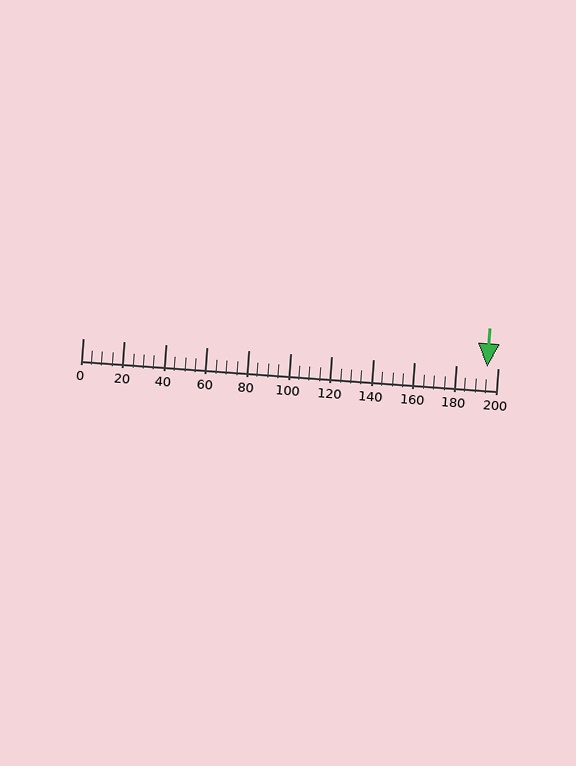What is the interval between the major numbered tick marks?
The major tick marks are spaced 20 units apart.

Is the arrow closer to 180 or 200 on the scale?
The arrow is closer to 200.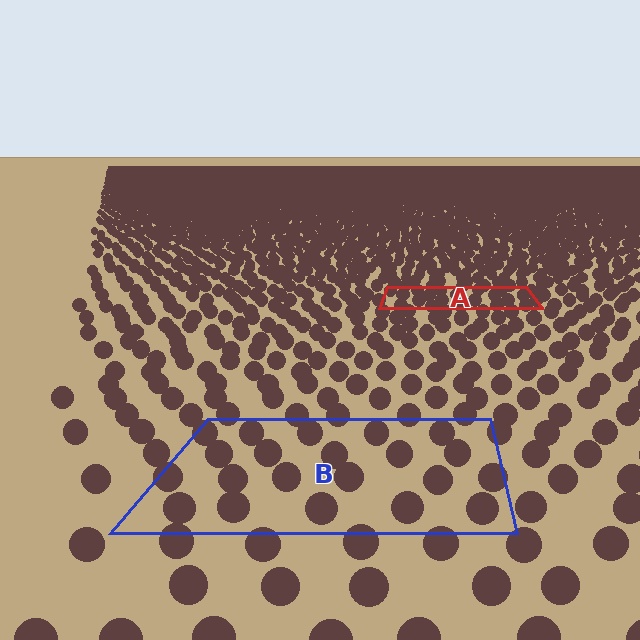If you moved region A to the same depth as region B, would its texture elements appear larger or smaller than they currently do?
They would appear larger. At a closer depth, the same texture elements are projected at a bigger on-screen size.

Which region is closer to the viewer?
Region B is closer. The texture elements there are larger and more spread out.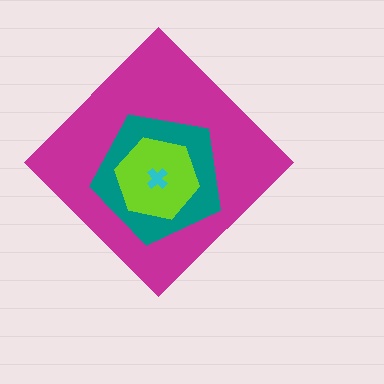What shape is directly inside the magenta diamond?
The teal pentagon.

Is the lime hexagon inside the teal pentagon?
Yes.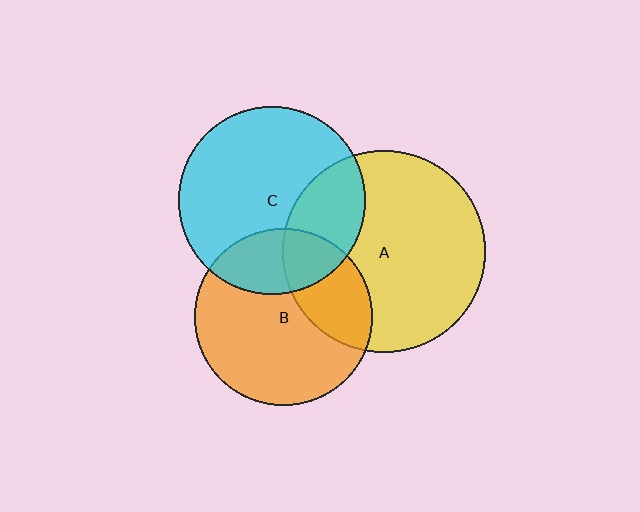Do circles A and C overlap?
Yes.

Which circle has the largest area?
Circle A (yellow).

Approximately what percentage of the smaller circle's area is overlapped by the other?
Approximately 25%.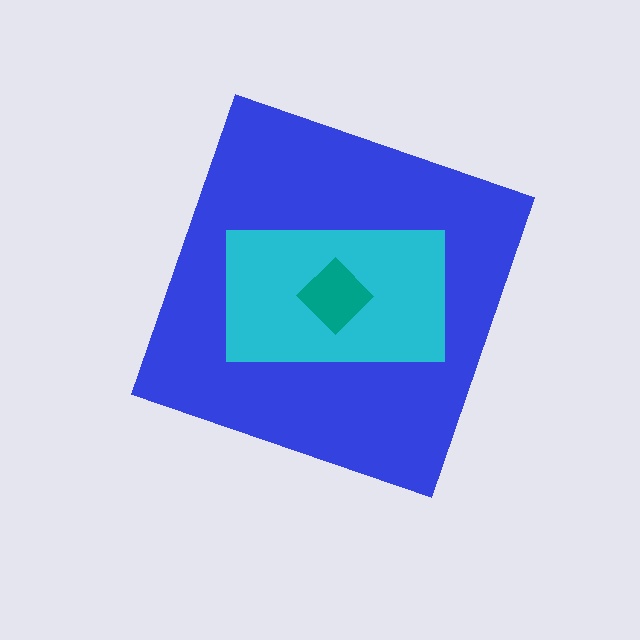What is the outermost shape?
The blue diamond.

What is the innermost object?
The teal diamond.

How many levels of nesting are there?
3.